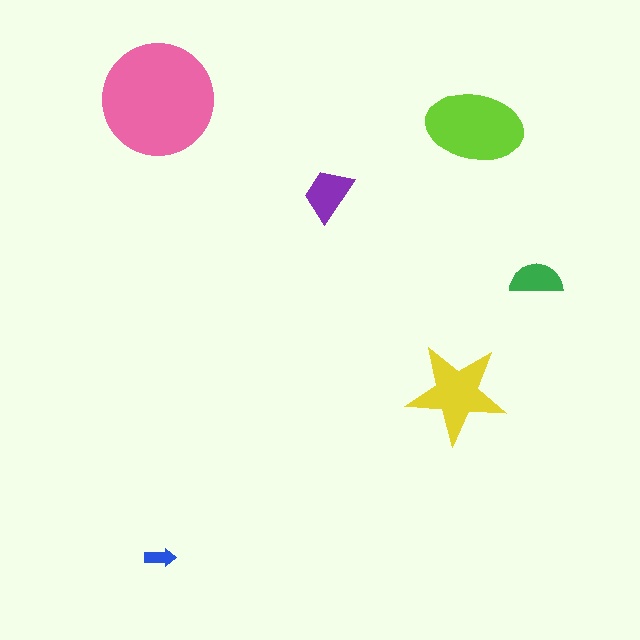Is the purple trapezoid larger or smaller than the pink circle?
Smaller.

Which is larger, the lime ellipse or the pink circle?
The pink circle.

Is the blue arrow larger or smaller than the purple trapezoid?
Smaller.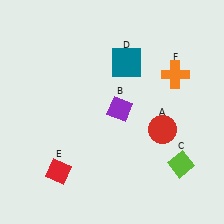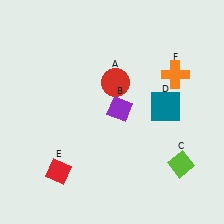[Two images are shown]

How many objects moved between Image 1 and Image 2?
2 objects moved between the two images.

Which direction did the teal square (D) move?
The teal square (D) moved down.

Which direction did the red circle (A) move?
The red circle (A) moved up.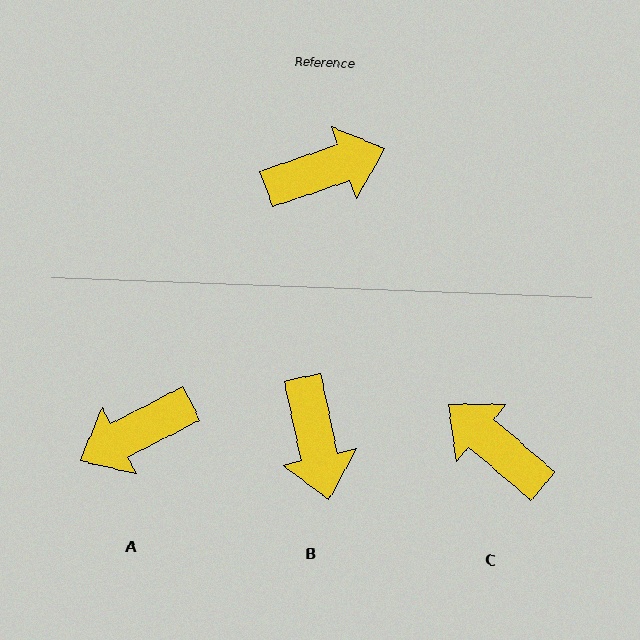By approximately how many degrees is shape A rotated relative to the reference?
Approximately 171 degrees clockwise.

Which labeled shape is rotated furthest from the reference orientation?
A, about 171 degrees away.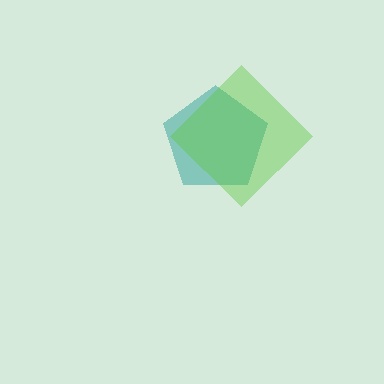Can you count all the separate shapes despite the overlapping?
Yes, there are 2 separate shapes.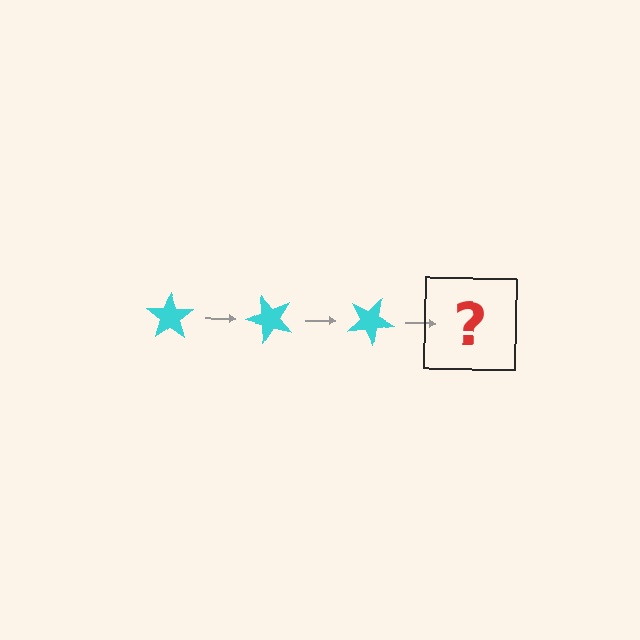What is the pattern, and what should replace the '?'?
The pattern is that the star rotates 50 degrees each step. The '?' should be a cyan star rotated 150 degrees.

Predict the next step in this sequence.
The next step is a cyan star rotated 150 degrees.